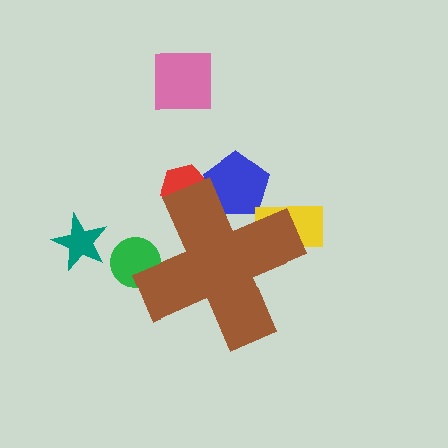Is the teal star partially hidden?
No, the teal star is fully visible.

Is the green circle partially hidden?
Yes, the green circle is partially hidden behind the brown cross.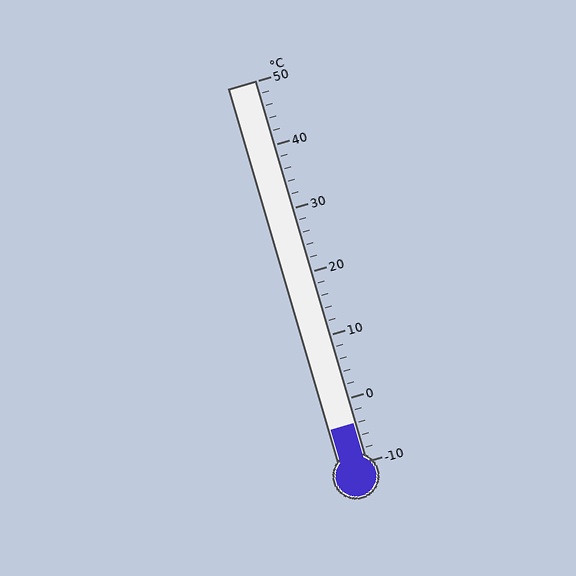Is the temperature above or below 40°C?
The temperature is below 40°C.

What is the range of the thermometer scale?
The thermometer scale ranges from -10°C to 50°C.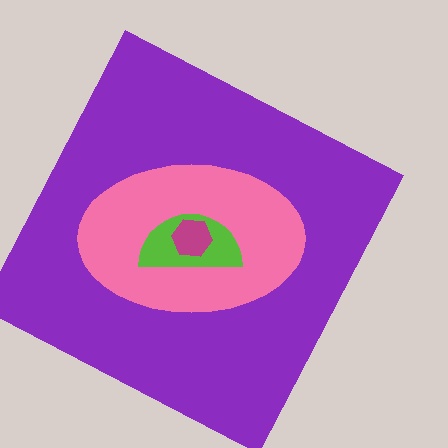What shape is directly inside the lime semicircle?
The magenta hexagon.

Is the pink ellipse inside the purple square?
Yes.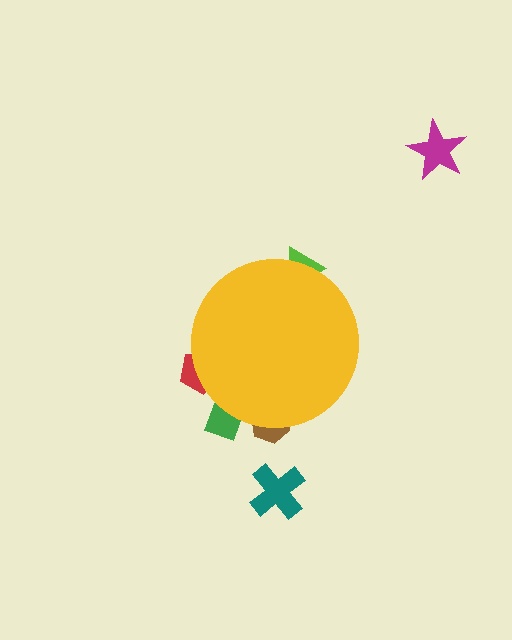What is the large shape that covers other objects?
A yellow circle.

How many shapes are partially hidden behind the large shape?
4 shapes are partially hidden.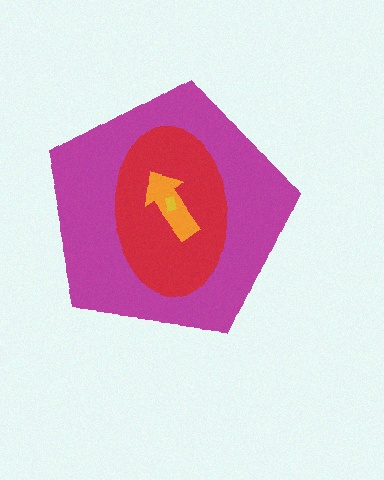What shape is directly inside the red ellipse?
The orange arrow.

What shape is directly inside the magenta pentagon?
The red ellipse.